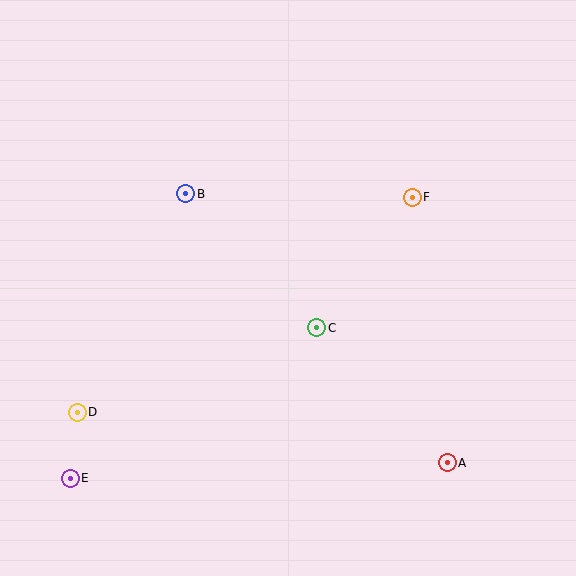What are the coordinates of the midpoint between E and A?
The midpoint between E and A is at (259, 471).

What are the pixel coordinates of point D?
Point D is at (77, 412).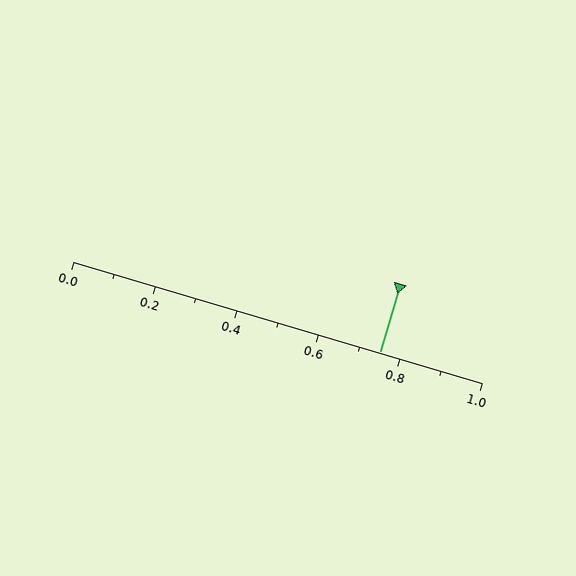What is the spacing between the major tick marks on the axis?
The major ticks are spaced 0.2 apart.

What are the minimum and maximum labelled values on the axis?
The axis runs from 0.0 to 1.0.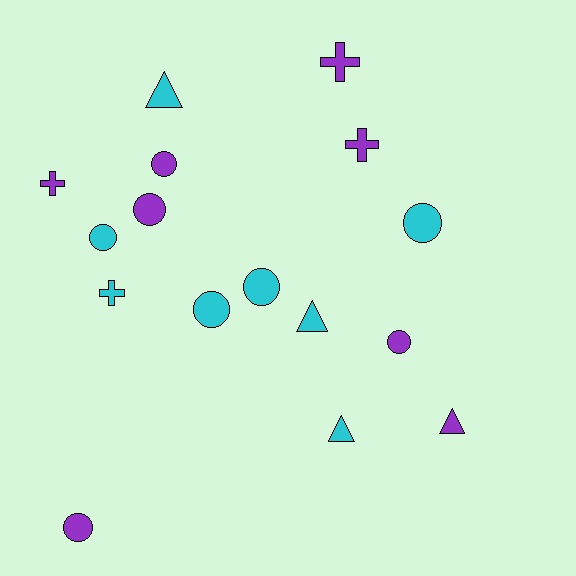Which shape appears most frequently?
Circle, with 8 objects.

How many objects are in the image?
There are 16 objects.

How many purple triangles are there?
There is 1 purple triangle.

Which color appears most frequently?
Purple, with 8 objects.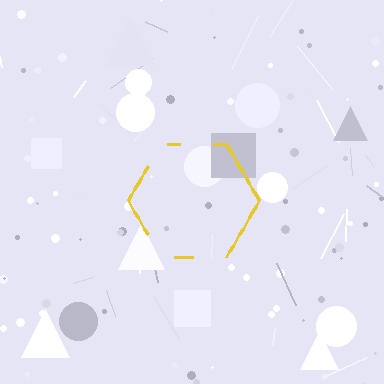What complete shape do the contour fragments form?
The contour fragments form a hexagon.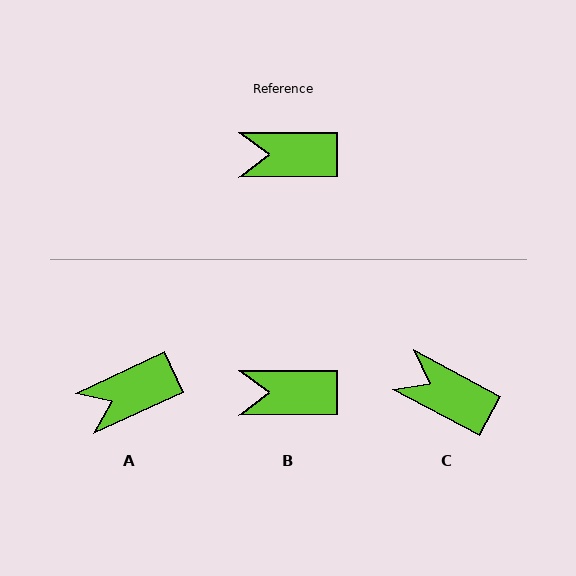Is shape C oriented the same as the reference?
No, it is off by about 28 degrees.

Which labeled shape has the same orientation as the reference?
B.